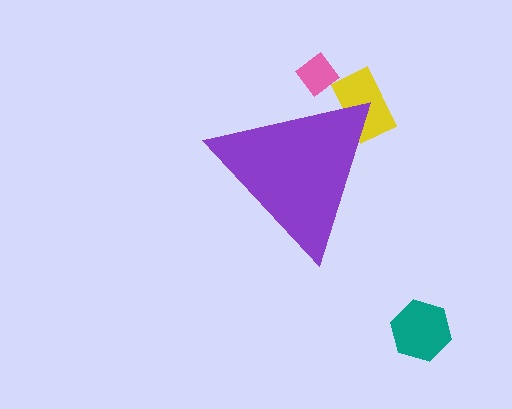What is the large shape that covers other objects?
A purple triangle.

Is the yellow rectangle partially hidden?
Yes, the yellow rectangle is partially hidden behind the purple triangle.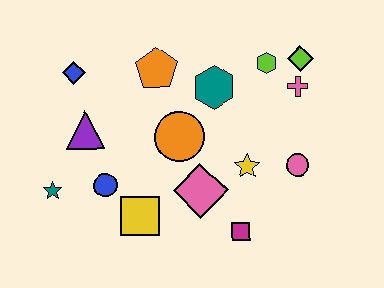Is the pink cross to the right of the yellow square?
Yes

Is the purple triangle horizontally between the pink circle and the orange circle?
No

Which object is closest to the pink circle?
The yellow star is closest to the pink circle.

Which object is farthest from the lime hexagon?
The teal star is farthest from the lime hexagon.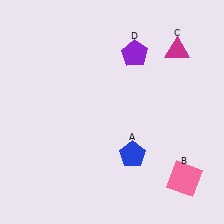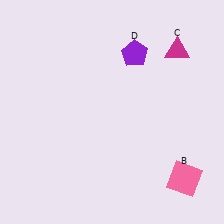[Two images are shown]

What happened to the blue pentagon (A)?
The blue pentagon (A) was removed in Image 2. It was in the bottom-right area of Image 1.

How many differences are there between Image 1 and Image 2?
There is 1 difference between the two images.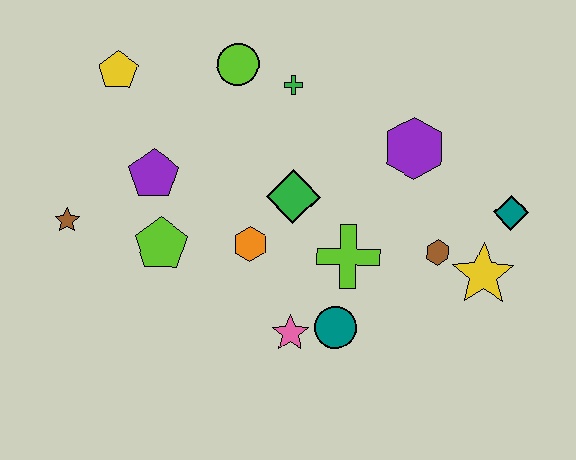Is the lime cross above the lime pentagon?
No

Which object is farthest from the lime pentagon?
The teal diamond is farthest from the lime pentagon.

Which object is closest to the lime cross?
The teal circle is closest to the lime cross.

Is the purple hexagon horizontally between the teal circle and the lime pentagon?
No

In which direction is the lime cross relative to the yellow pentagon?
The lime cross is to the right of the yellow pentagon.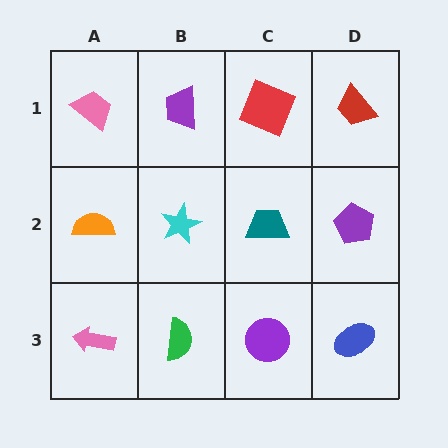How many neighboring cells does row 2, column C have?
4.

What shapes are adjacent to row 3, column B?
A cyan star (row 2, column B), a pink arrow (row 3, column A), a purple circle (row 3, column C).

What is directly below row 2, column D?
A blue ellipse.